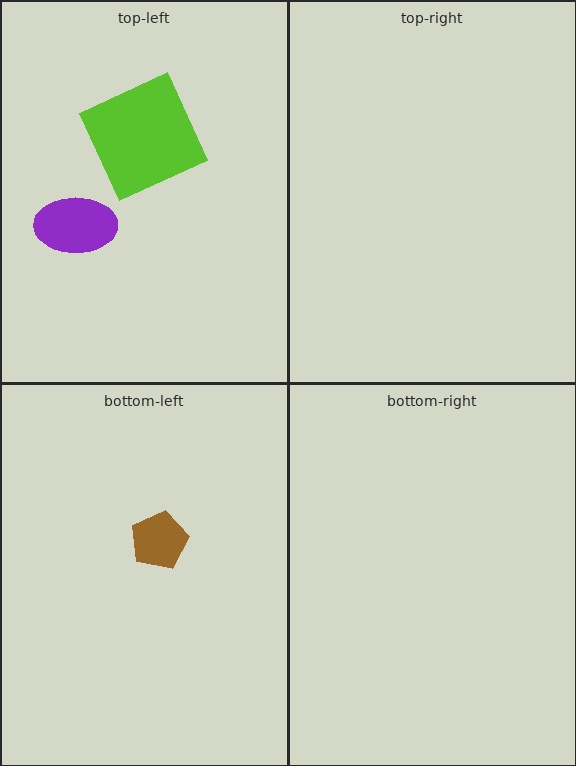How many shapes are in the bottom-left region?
1.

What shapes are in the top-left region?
The purple ellipse, the lime square.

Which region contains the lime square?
The top-left region.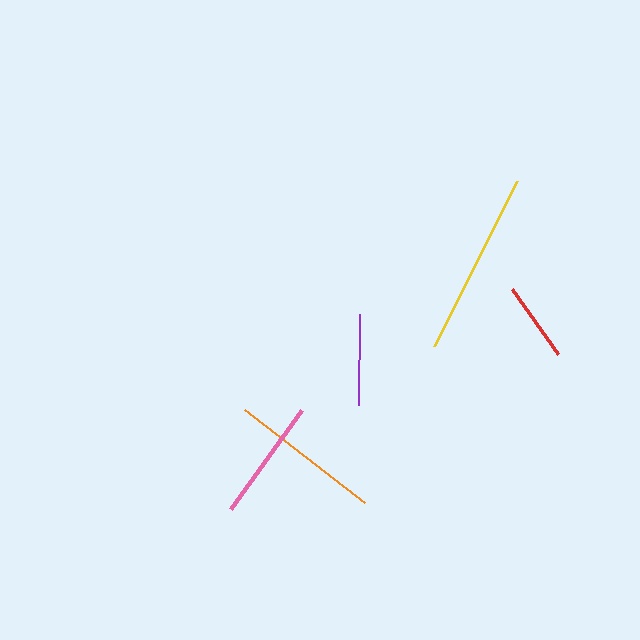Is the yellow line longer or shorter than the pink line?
The yellow line is longer than the pink line.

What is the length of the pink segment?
The pink segment is approximately 122 pixels long.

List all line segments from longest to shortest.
From longest to shortest: yellow, orange, pink, purple, red.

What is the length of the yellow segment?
The yellow segment is approximately 185 pixels long.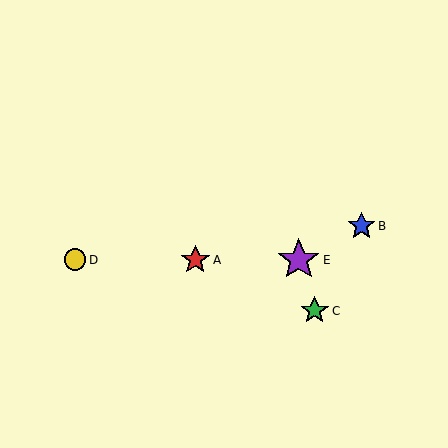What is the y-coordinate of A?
Object A is at y≈260.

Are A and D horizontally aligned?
Yes, both are at y≈260.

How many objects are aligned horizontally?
3 objects (A, D, E) are aligned horizontally.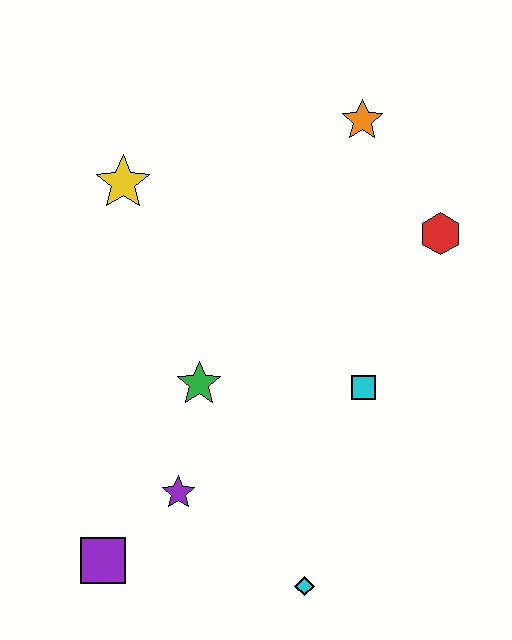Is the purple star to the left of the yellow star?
No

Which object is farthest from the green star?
The orange star is farthest from the green star.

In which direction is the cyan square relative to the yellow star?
The cyan square is to the right of the yellow star.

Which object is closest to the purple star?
The purple square is closest to the purple star.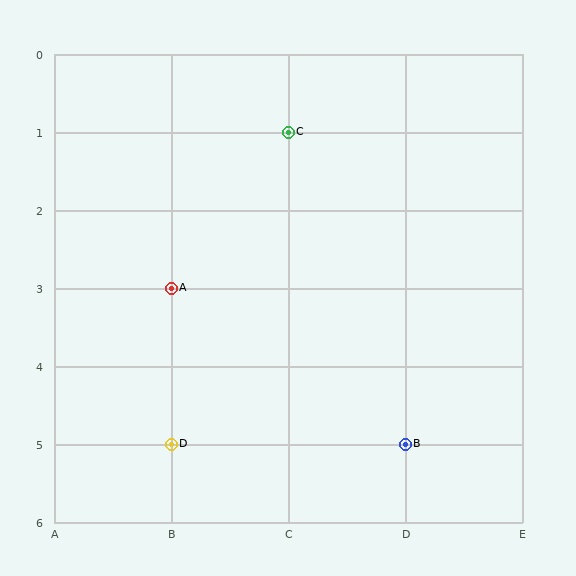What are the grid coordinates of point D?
Point D is at grid coordinates (B, 5).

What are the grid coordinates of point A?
Point A is at grid coordinates (B, 3).